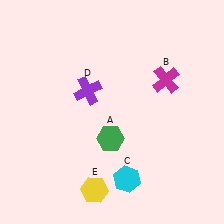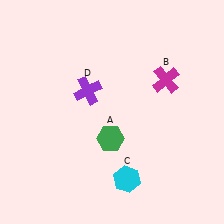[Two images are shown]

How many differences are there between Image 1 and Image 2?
There is 1 difference between the two images.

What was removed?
The yellow hexagon (E) was removed in Image 2.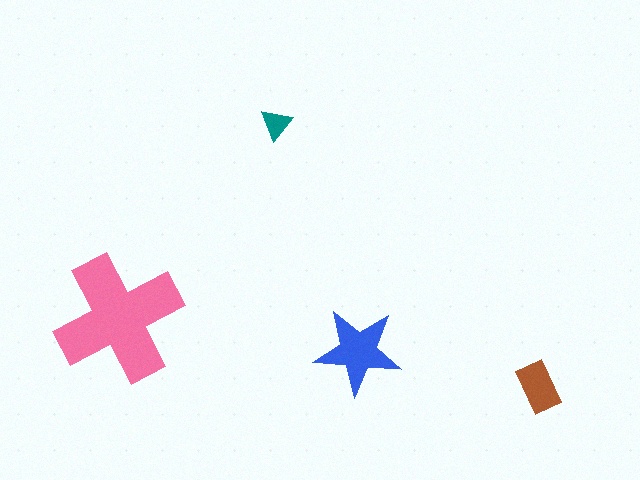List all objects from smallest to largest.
The teal triangle, the brown rectangle, the blue star, the pink cross.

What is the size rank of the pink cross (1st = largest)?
1st.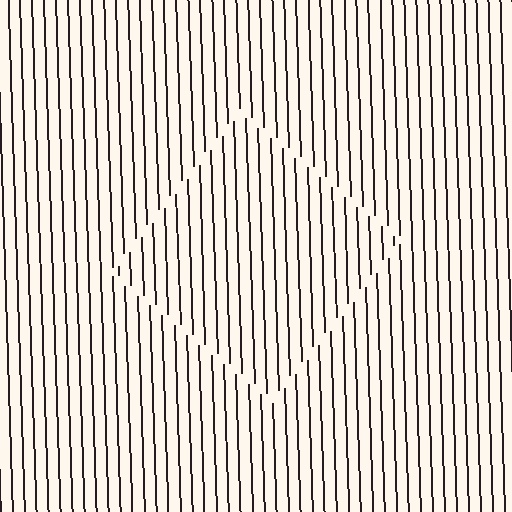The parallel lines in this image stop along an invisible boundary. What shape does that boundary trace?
An illusory square. The interior of the shape contains the same grating, shifted by half a period — the contour is defined by the phase discontinuity where line-ends from the inner and outer gratings abut.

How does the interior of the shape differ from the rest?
The interior of the shape contains the same grating, shifted by half a period — the contour is defined by the phase discontinuity where line-ends from the inner and outer gratings abut.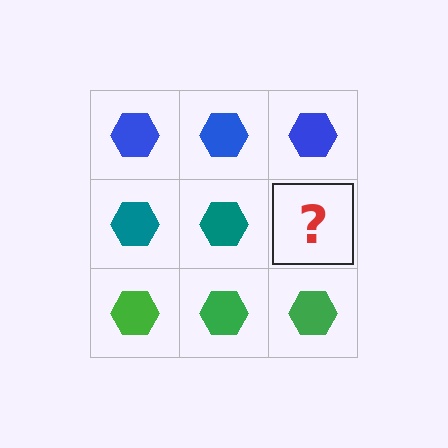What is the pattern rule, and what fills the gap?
The rule is that each row has a consistent color. The gap should be filled with a teal hexagon.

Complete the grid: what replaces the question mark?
The question mark should be replaced with a teal hexagon.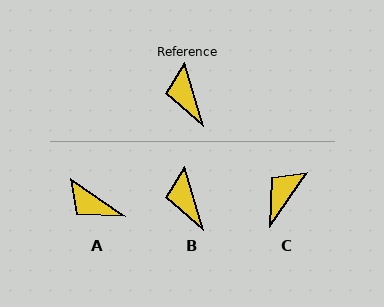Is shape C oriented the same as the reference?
No, it is off by about 52 degrees.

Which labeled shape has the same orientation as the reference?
B.